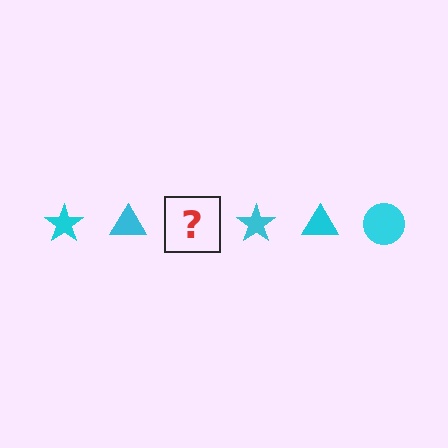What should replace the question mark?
The question mark should be replaced with a cyan circle.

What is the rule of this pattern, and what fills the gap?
The rule is that the pattern cycles through star, triangle, circle shapes in cyan. The gap should be filled with a cyan circle.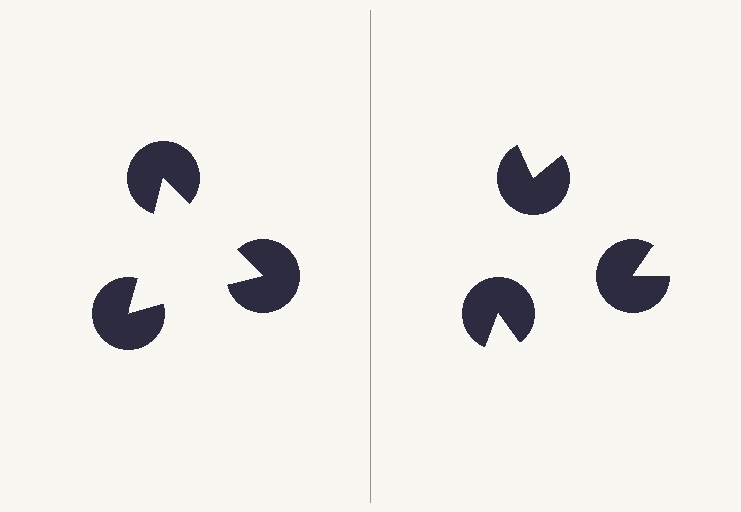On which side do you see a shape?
An illusory triangle appears on the left side. On the right side the wedge cuts are rotated, so no coherent shape forms.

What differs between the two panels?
The pac-man discs are positioned identically on both sides; only the wedge orientations differ. On the left they align to a triangle; on the right they are misaligned.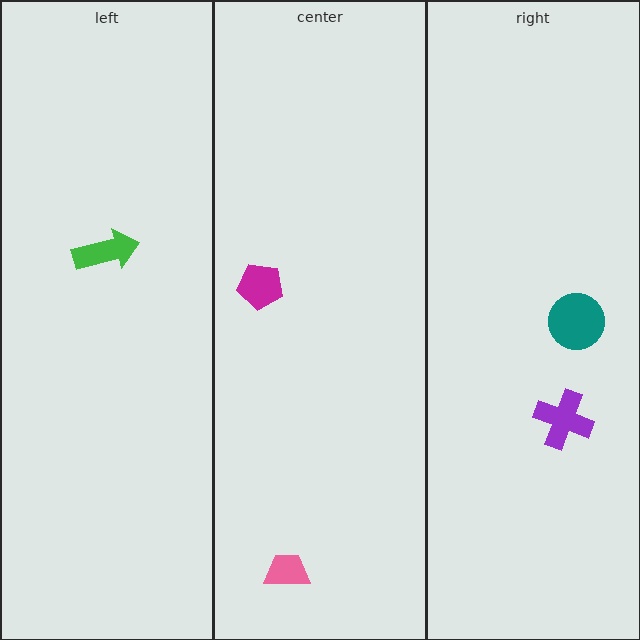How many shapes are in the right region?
2.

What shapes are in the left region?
The green arrow.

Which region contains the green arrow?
The left region.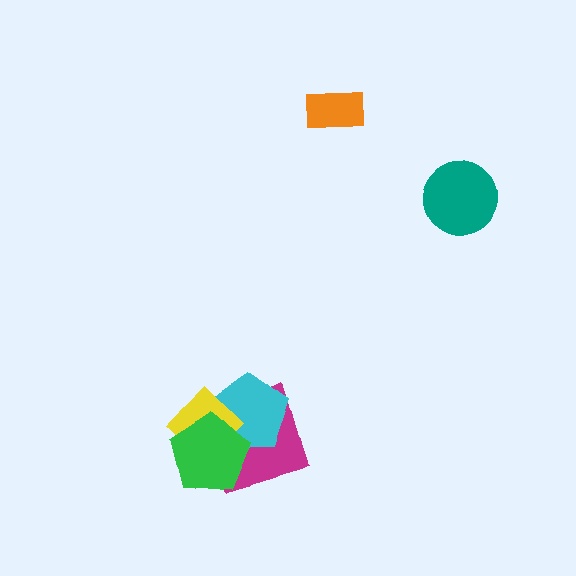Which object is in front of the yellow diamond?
The green pentagon is in front of the yellow diamond.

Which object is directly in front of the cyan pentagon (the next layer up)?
The yellow diamond is directly in front of the cyan pentagon.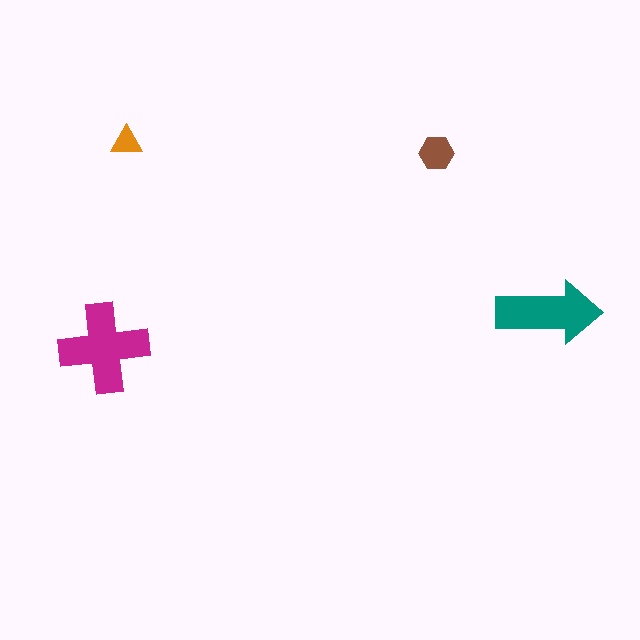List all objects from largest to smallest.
The magenta cross, the teal arrow, the brown hexagon, the orange triangle.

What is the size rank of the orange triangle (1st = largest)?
4th.